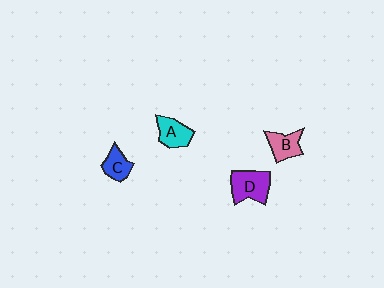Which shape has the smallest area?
Shape C (blue).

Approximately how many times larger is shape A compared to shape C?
Approximately 1.2 times.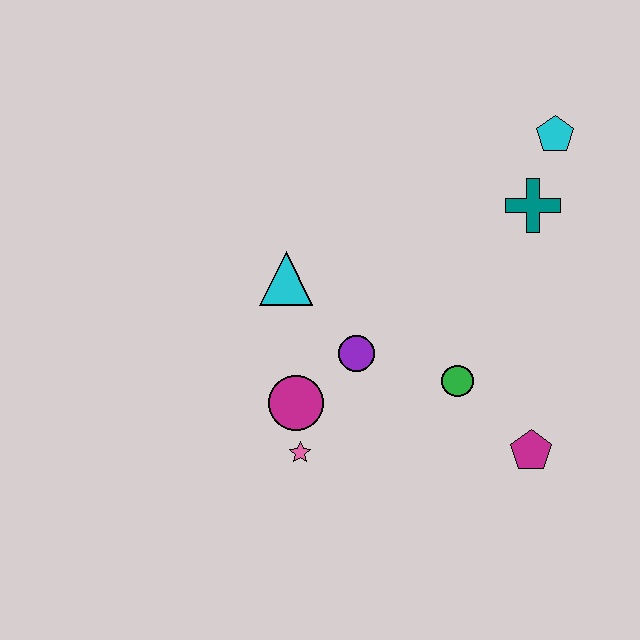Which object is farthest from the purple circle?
The cyan pentagon is farthest from the purple circle.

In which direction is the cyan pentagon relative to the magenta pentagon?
The cyan pentagon is above the magenta pentagon.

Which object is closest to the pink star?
The magenta circle is closest to the pink star.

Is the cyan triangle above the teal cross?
No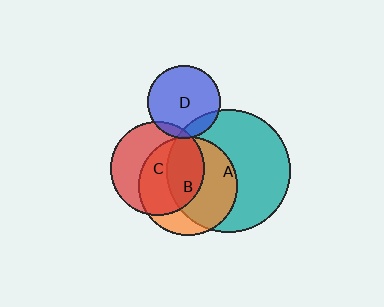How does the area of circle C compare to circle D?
Approximately 1.7 times.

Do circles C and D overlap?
Yes.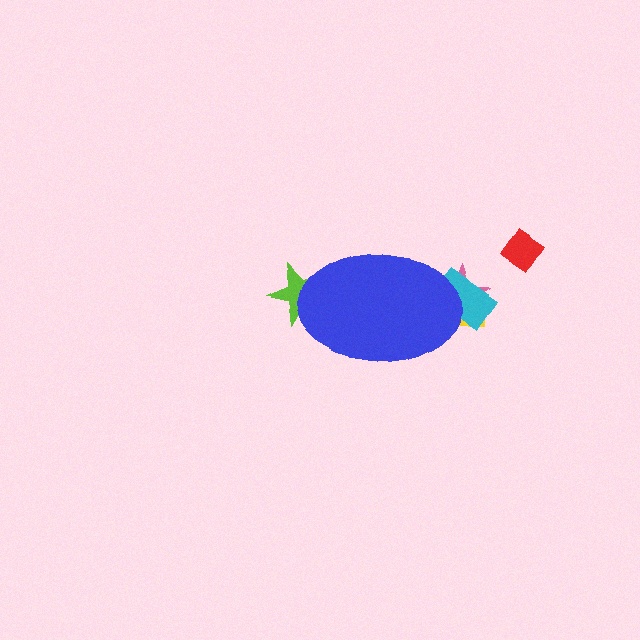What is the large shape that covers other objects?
A blue ellipse.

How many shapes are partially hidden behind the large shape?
4 shapes are partially hidden.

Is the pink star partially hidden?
Yes, the pink star is partially hidden behind the blue ellipse.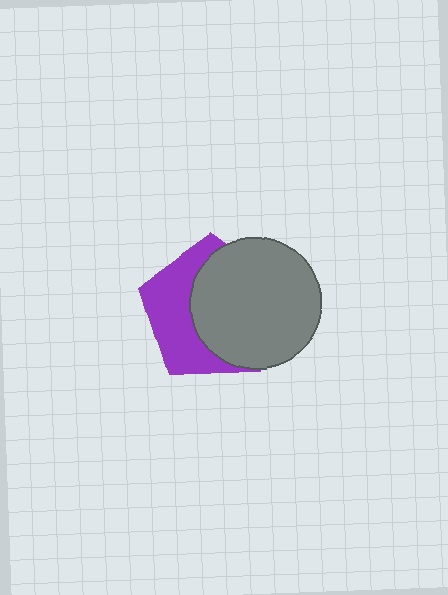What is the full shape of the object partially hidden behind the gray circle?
The partially hidden object is a purple pentagon.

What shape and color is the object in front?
The object in front is a gray circle.